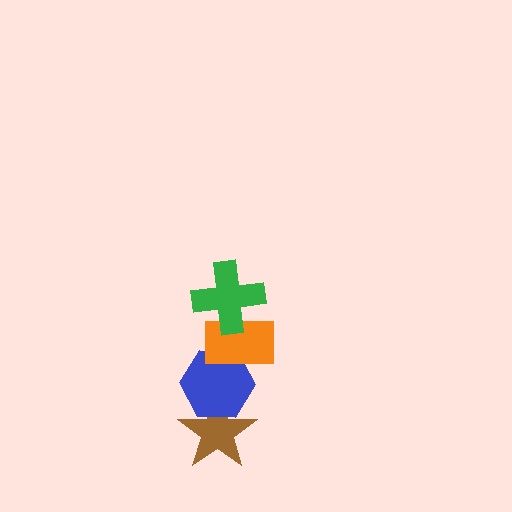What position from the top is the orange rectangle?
The orange rectangle is 2nd from the top.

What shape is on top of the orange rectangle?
The green cross is on top of the orange rectangle.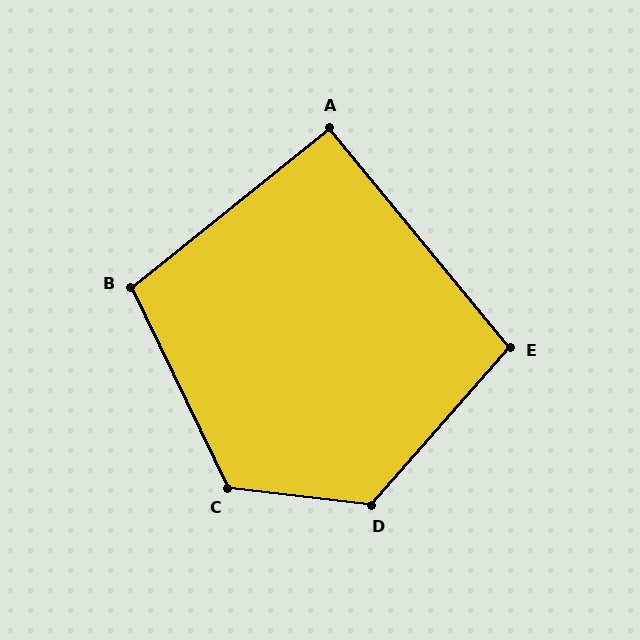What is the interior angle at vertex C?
Approximately 122 degrees (obtuse).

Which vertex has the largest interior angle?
D, at approximately 125 degrees.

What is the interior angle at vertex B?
Approximately 103 degrees (obtuse).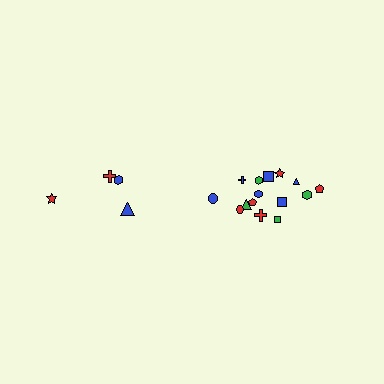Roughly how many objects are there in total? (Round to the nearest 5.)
Roughly 20 objects in total.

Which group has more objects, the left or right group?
The right group.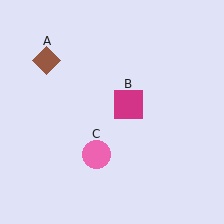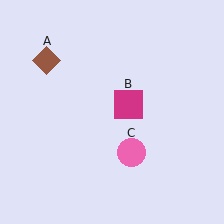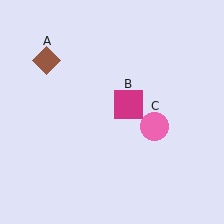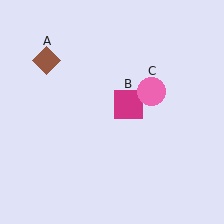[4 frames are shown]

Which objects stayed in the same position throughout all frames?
Brown diamond (object A) and magenta square (object B) remained stationary.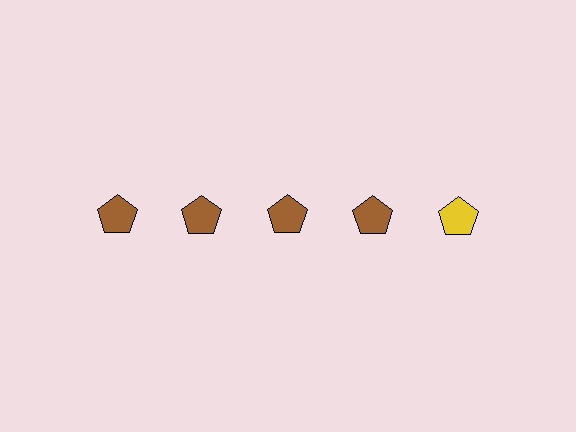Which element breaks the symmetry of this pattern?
The yellow pentagon in the top row, rightmost column breaks the symmetry. All other shapes are brown pentagons.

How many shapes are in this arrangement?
There are 5 shapes arranged in a grid pattern.